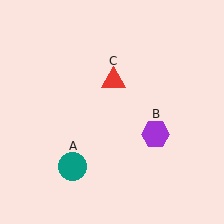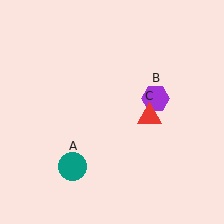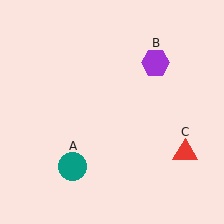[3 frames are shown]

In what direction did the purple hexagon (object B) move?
The purple hexagon (object B) moved up.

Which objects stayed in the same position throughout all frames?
Teal circle (object A) remained stationary.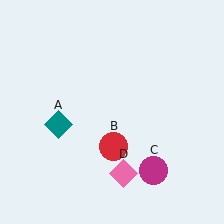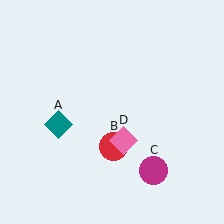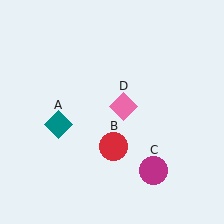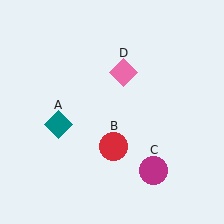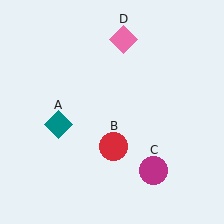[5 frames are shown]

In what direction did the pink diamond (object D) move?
The pink diamond (object D) moved up.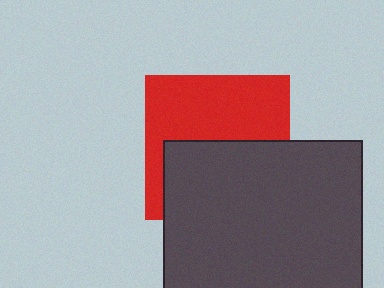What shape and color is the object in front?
The object in front is a dark gray square.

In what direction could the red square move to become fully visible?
The red square could move up. That would shift it out from behind the dark gray square entirely.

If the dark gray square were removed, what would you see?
You would see the complete red square.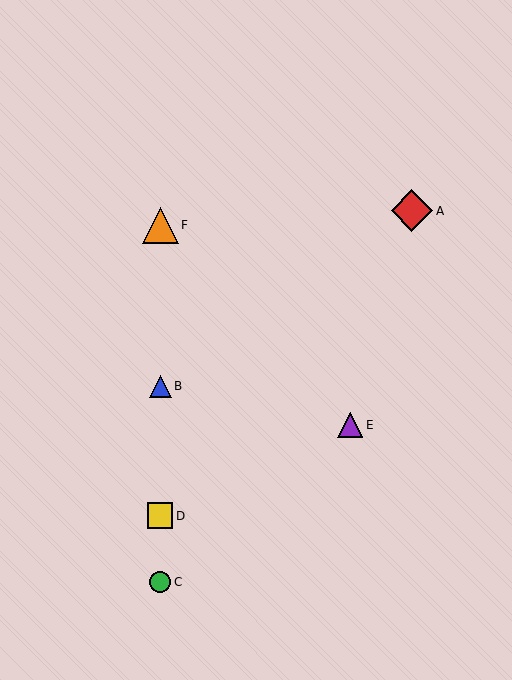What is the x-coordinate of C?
Object C is at x≈160.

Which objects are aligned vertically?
Objects B, C, D, F are aligned vertically.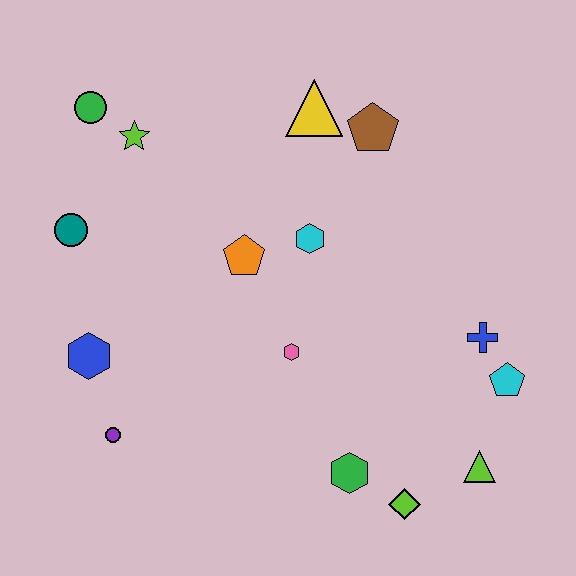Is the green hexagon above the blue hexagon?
No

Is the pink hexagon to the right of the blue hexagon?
Yes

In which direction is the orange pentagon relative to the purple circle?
The orange pentagon is above the purple circle.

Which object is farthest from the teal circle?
The lime triangle is farthest from the teal circle.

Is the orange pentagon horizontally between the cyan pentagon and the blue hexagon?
Yes